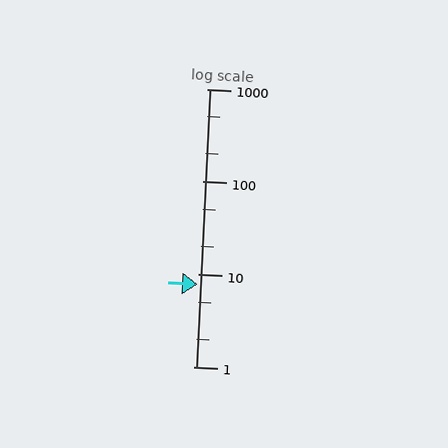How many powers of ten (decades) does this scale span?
The scale spans 3 decades, from 1 to 1000.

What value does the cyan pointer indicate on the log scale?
The pointer indicates approximately 7.8.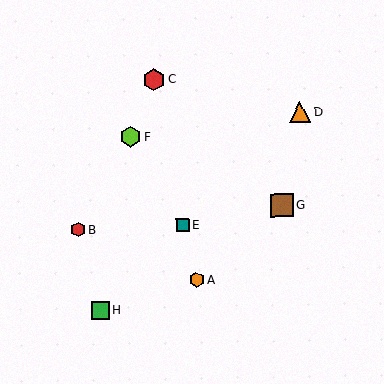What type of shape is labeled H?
Shape H is a green square.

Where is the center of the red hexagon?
The center of the red hexagon is at (78, 230).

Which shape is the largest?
The brown square (labeled G) is the largest.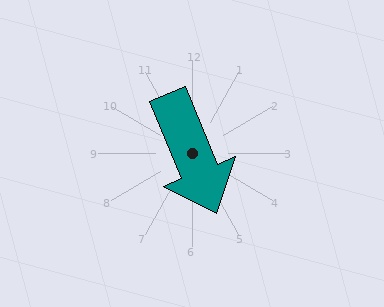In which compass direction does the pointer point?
Southeast.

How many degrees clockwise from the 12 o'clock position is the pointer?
Approximately 157 degrees.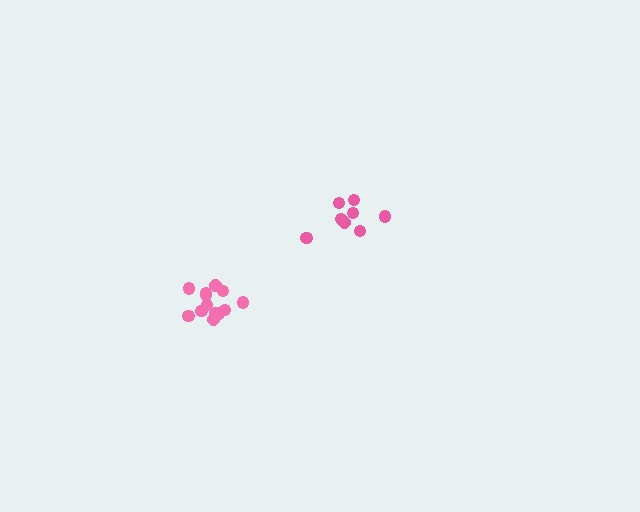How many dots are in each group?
Group 1: 8 dots, Group 2: 13 dots (21 total).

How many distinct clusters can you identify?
There are 2 distinct clusters.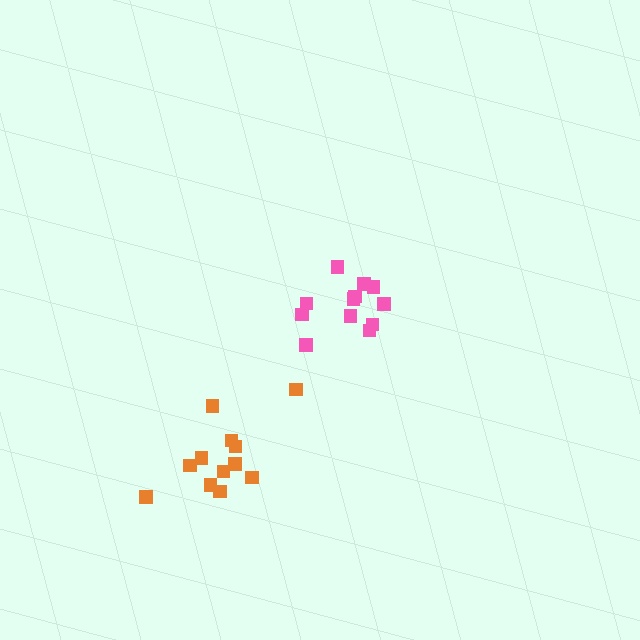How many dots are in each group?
Group 1: 12 dots, Group 2: 12 dots (24 total).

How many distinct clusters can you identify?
There are 2 distinct clusters.